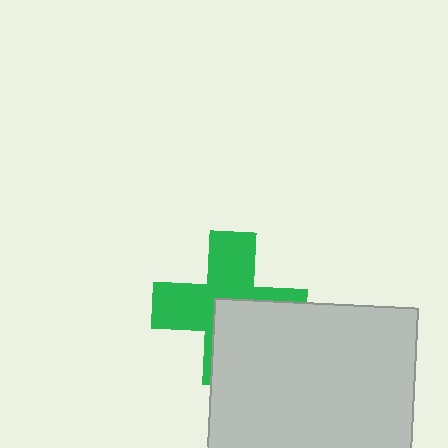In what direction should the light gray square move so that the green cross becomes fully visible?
The light gray square should move toward the lower-right. That is the shortest direction to clear the overlap and leave the green cross fully visible.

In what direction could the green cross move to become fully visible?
The green cross could move toward the upper-left. That would shift it out from behind the light gray square entirely.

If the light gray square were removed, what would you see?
You would see the complete green cross.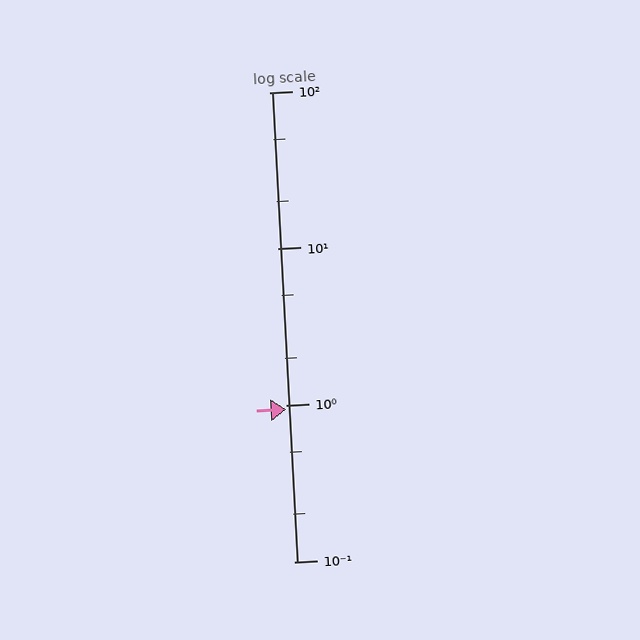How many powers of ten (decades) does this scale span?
The scale spans 3 decades, from 0.1 to 100.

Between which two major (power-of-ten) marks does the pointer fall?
The pointer is between 0.1 and 1.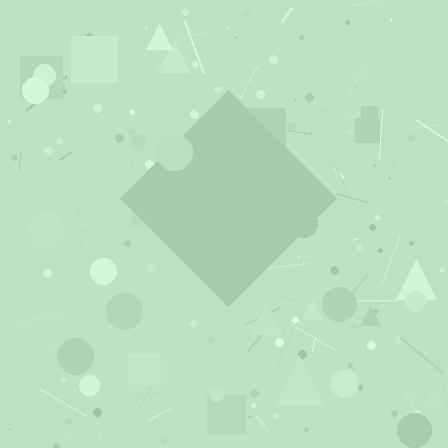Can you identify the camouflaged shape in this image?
The camouflaged shape is a diamond.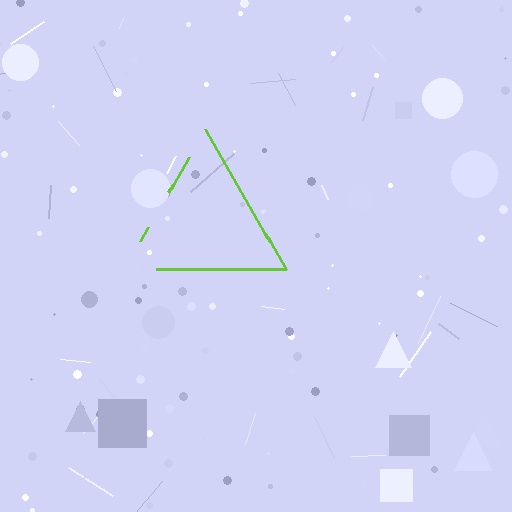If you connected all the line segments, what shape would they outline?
They would outline a triangle.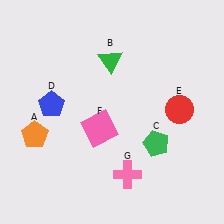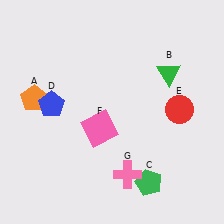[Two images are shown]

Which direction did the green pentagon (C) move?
The green pentagon (C) moved down.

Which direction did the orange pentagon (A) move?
The orange pentagon (A) moved up.